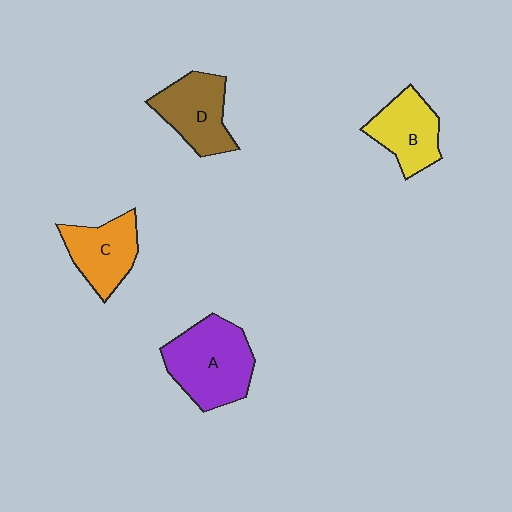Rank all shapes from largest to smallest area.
From largest to smallest: A (purple), D (brown), C (orange), B (yellow).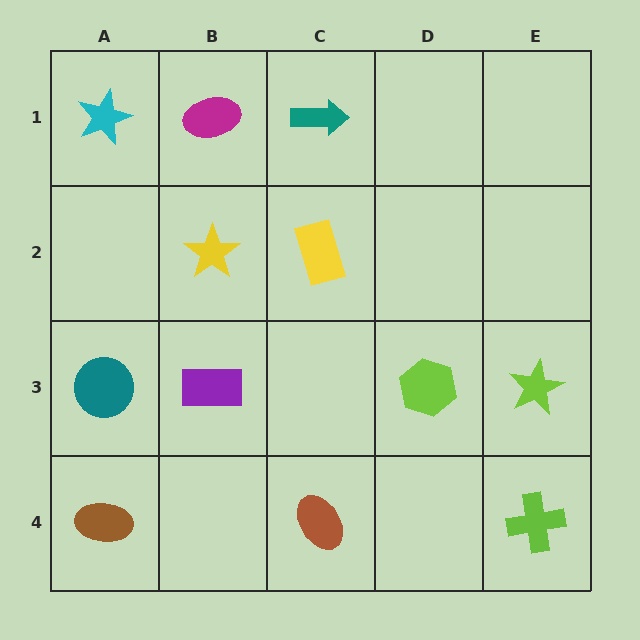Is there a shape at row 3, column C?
No, that cell is empty.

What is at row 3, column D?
A lime hexagon.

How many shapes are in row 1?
3 shapes.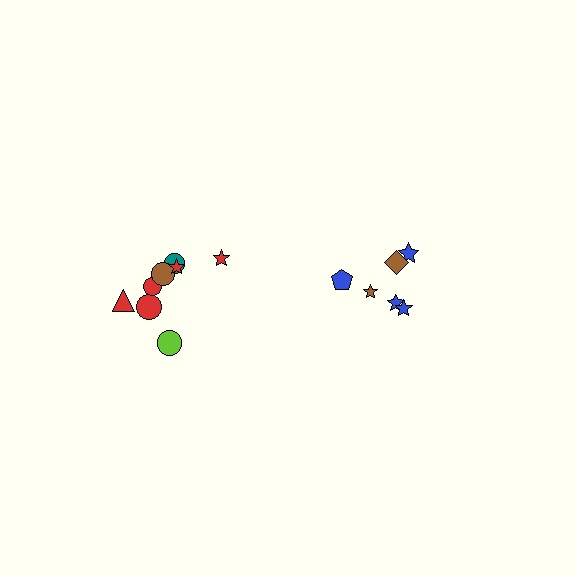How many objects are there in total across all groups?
There are 14 objects.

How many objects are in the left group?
There are 8 objects.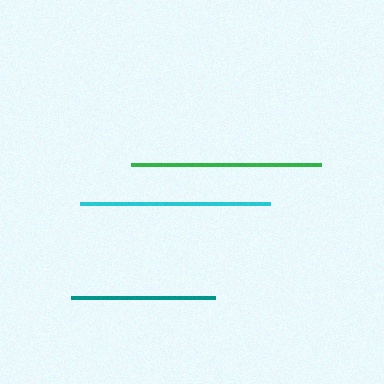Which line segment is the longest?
The green line is the longest at approximately 191 pixels.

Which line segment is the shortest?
The teal line is the shortest at approximately 144 pixels.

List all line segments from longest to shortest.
From longest to shortest: green, cyan, teal.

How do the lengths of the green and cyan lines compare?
The green and cyan lines are approximately the same length.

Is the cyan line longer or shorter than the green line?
The green line is longer than the cyan line.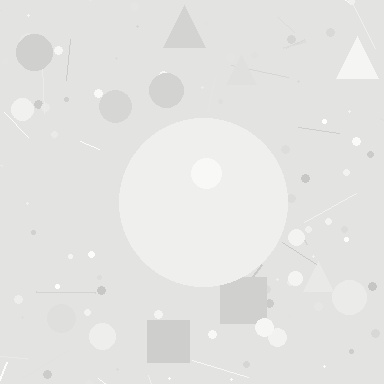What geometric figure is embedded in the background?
A circle is embedded in the background.